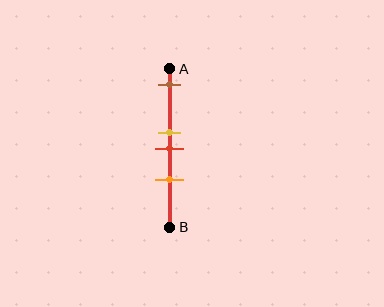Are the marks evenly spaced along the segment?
No, the marks are not evenly spaced.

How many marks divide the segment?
There are 4 marks dividing the segment.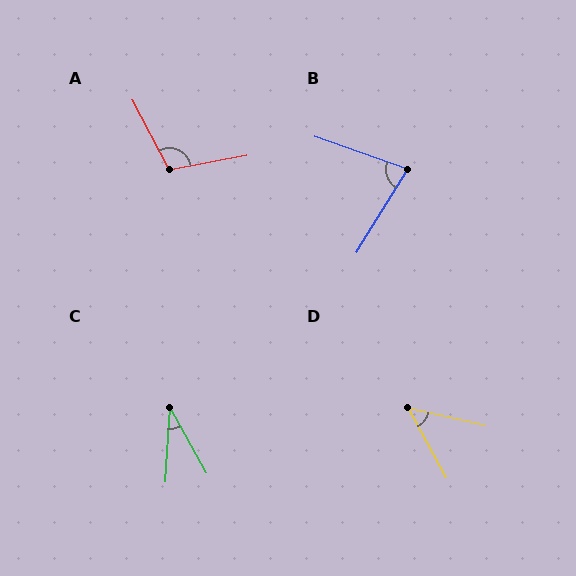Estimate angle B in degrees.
Approximately 78 degrees.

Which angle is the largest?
A, at approximately 107 degrees.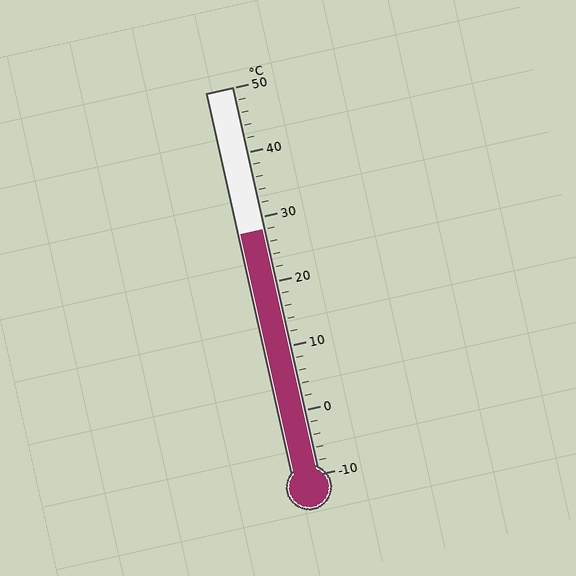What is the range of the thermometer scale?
The thermometer scale ranges from -10°C to 50°C.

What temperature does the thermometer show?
The thermometer shows approximately 28°C.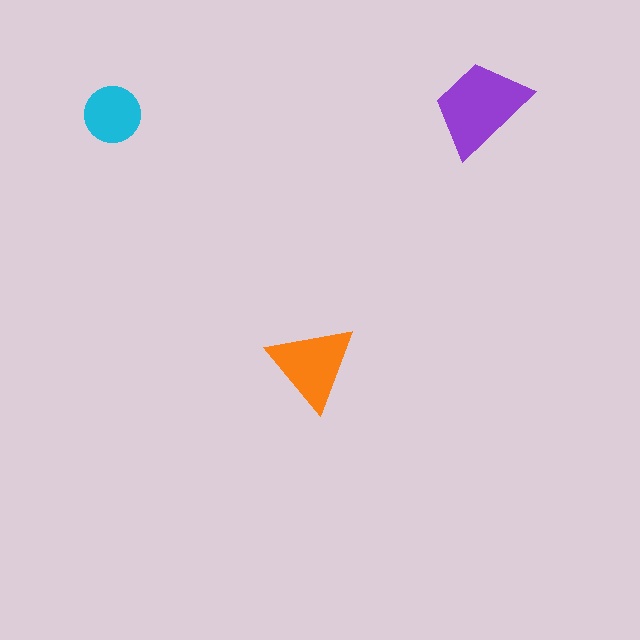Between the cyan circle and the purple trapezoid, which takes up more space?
The purple trapezoid.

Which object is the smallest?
The cyan circle.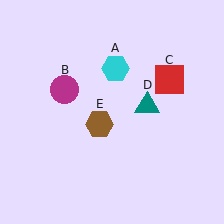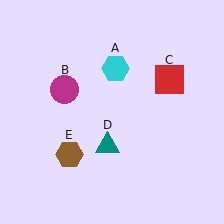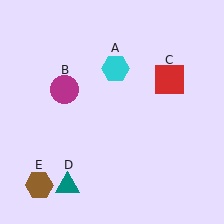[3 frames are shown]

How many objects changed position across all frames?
2 objects changed position: teal triangle (object D), brown hexagon (object E).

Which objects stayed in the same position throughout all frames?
Cyan hexagon (object A) and magenta circle (object B) and red square (object C) remained stationary.